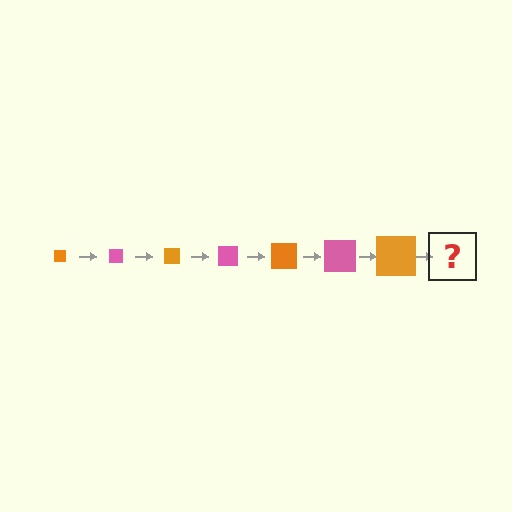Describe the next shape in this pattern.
It should be a pink square, larger than the previous one.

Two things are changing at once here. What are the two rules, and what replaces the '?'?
The two rules are that the square grows larger each step and the color cycles through orange and pink. The '?' should be a pink square, larger than the previous one.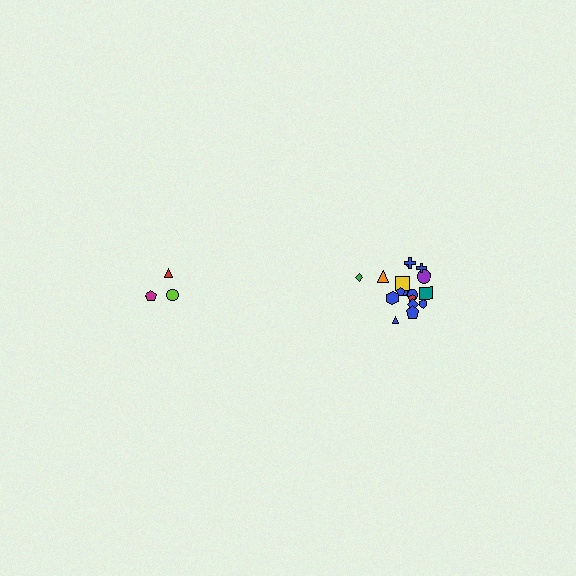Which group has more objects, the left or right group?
The right group.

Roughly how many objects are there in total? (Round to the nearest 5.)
Roughly 20 objects in total.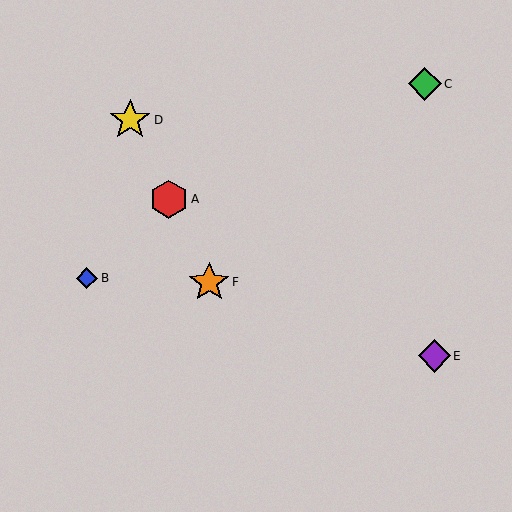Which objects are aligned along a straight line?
Objects A, D, F are aligned along a straight line.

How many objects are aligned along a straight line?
3 objects (A, D, F) are aligned along a straight line.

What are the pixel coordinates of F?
Object F is at (209, 282).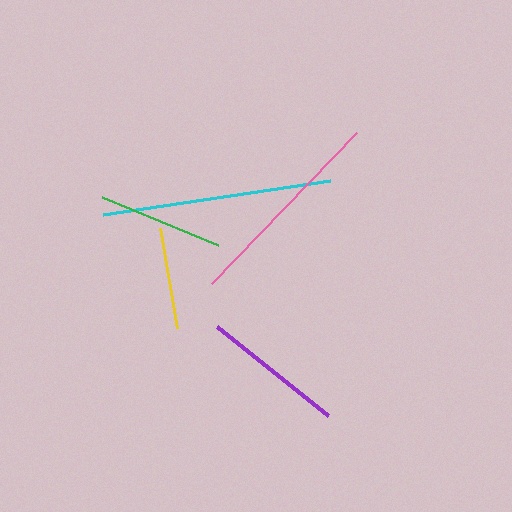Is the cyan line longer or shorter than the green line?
The cyan line is longer than the green line.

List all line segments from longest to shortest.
From longest to shortest: cyan, pink, purple, green, yellow.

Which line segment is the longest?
The cyan line is the longest at approximately 229 pixels.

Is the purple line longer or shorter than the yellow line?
The purple line is longer than the yellow line.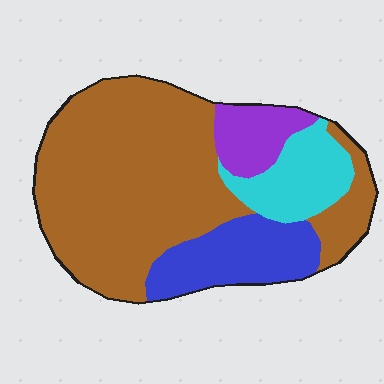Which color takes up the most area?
Brown, at roughly 60%.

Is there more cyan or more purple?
Cyan.